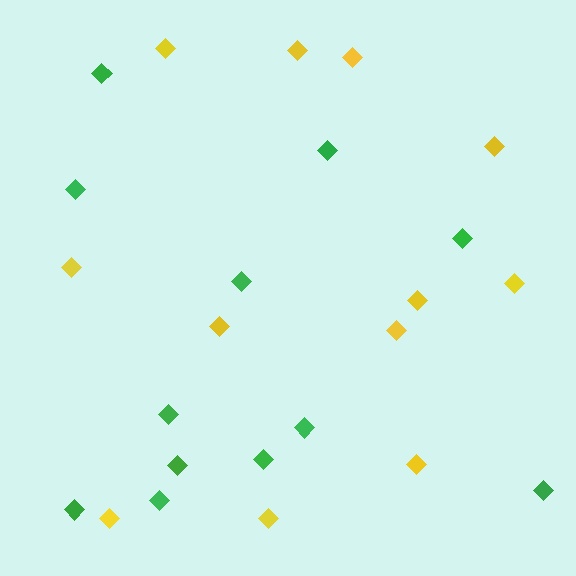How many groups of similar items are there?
There are 2 groups: one group of green diamonds (12) and one group of yellow diamonds (12).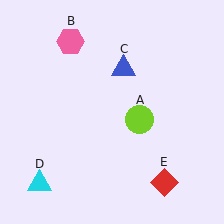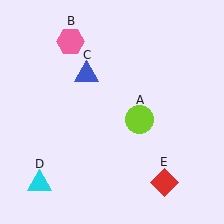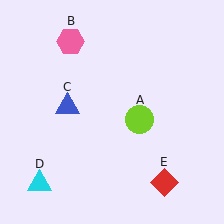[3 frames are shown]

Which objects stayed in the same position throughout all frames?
Lime circle (object A) and pink hexagon (object B) and cyan triangle (object D) and red diamond (object E) remained stationary.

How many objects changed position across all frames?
1 object changed position: blue triangle (object C).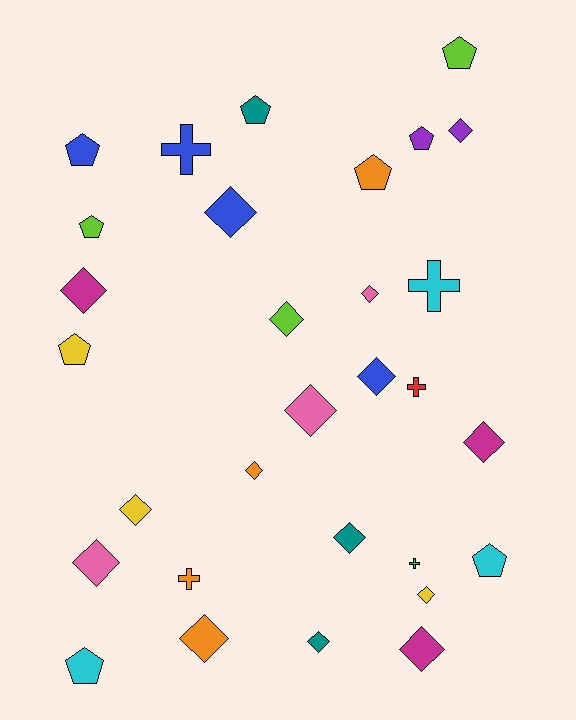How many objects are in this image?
There are 30 objects.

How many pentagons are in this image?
There are 9 pentagons.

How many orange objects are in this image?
There are 4 orange objects.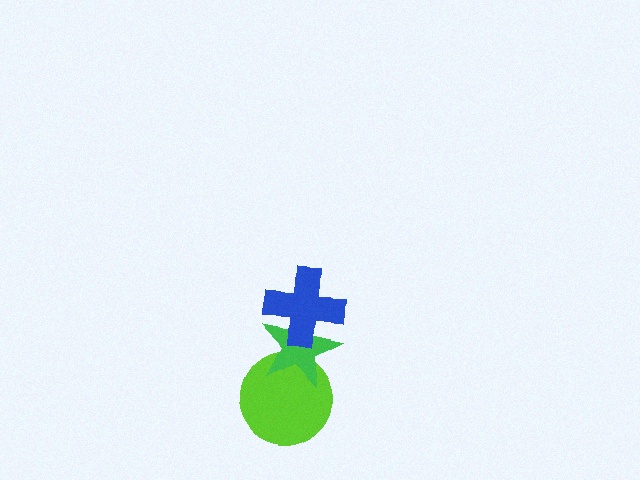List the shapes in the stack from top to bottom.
From top to bottom: the blue cross, the green star, the lime circle.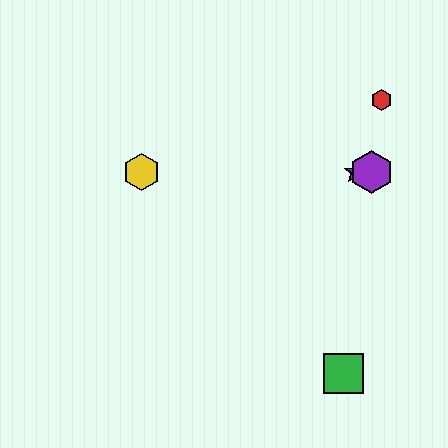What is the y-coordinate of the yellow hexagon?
The yellow hexagon is at y≈172.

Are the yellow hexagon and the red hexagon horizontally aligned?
No, the yellow hexagon is at y≈172 and the red hexagon is at y≈100.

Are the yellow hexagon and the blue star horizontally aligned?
Yes, both are at y≈172.